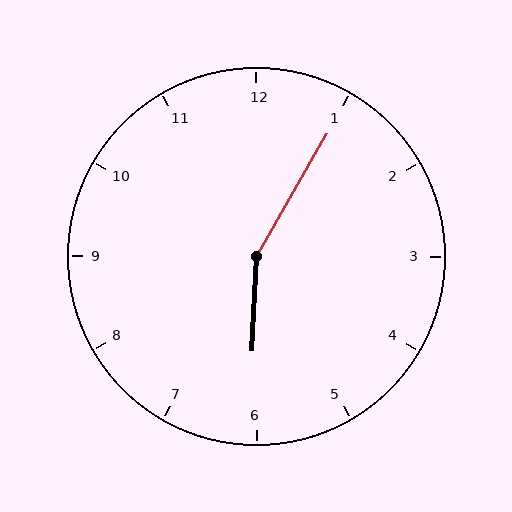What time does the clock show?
6:05.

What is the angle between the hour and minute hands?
Approximately 152 degrees.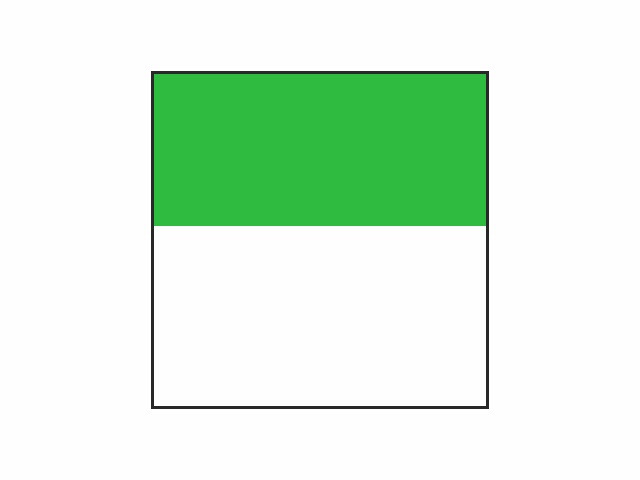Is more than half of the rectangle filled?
No.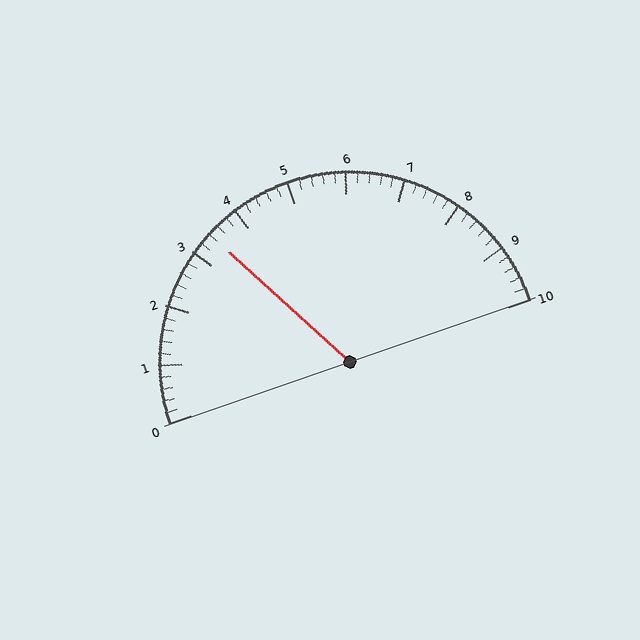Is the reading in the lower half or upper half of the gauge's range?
The reading is in the lower half of the range (0 to 10).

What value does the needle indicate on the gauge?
The needle indicates approximately 3.4.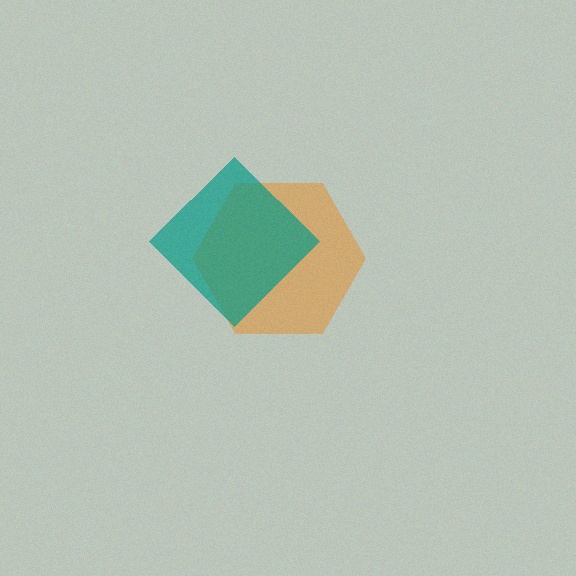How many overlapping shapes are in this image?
There are 2 overlapping shapes in the image.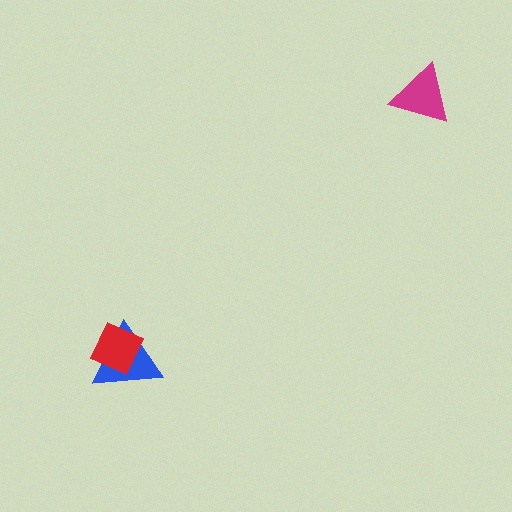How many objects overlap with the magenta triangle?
0 objects overlap with the magenta triangle.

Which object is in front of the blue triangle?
The red diamond is in front of the blue triangle.